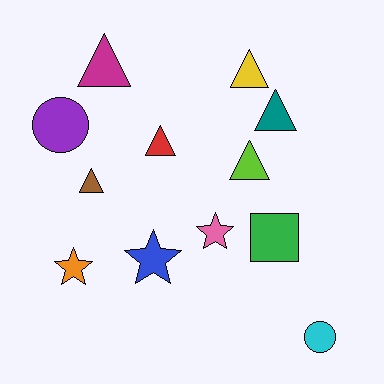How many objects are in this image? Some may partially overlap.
There are 12 objects.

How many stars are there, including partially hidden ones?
There are 3 stars.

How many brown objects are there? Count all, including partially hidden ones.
There is 1 brown object.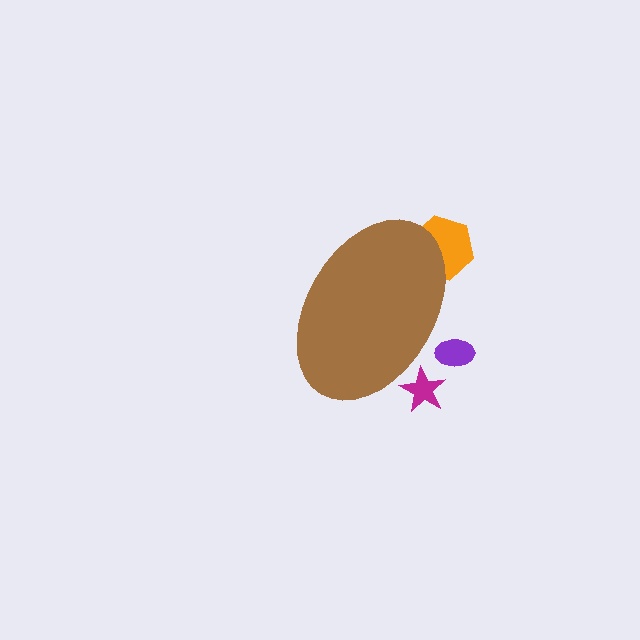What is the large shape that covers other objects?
A brown ellipse.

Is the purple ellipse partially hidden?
Yes, the purple ellipse is partially hidden behind the brown ellipse.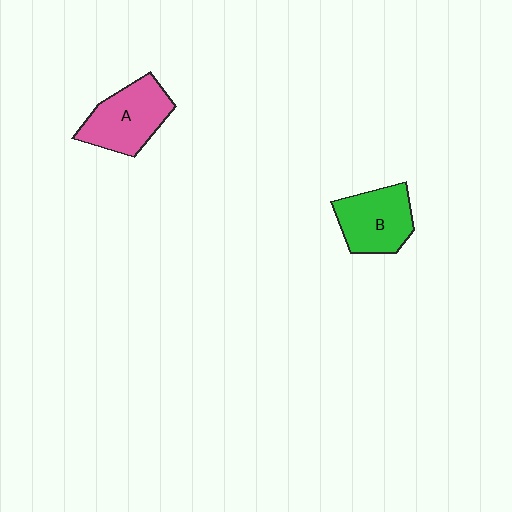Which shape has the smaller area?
Shape B (green).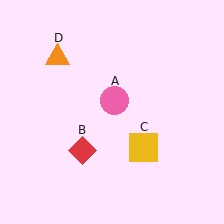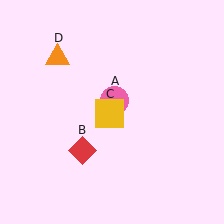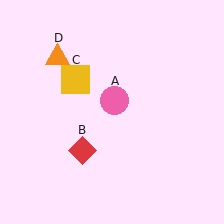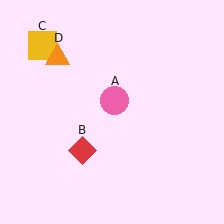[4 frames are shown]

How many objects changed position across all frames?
1 object changed position: yellow square (object C).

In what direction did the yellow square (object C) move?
The yellow square (object C) moved up and to the left.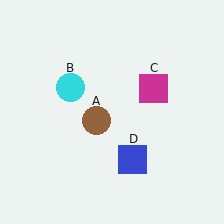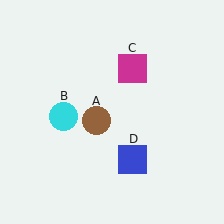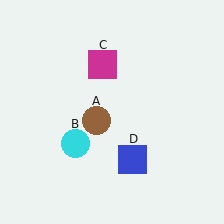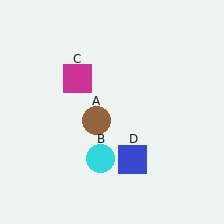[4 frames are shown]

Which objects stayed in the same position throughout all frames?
Brown circle (object A) and blue square (object D) remained stationary.